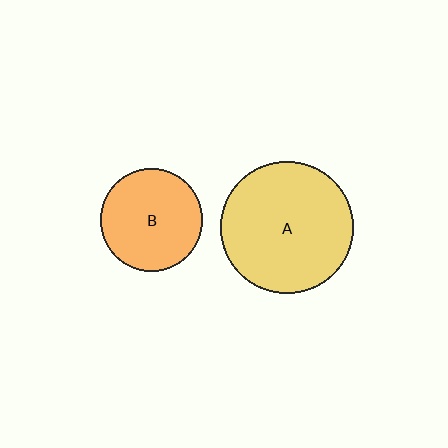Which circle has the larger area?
Circle A (yellow).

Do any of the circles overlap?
No, none of the circles overlap.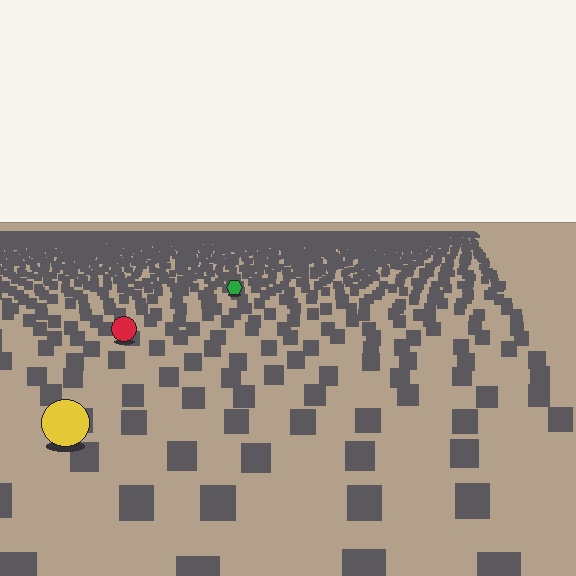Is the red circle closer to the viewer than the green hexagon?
Yes. The red circle is closer — you can tell from the texture gradient: the ground texture is coarser near it.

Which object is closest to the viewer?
The yellow circle is closest. The texture marks near it are larger and more spread out.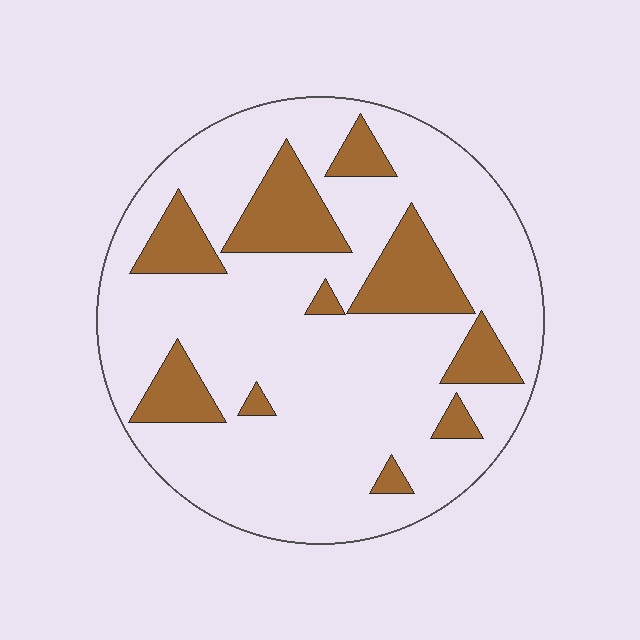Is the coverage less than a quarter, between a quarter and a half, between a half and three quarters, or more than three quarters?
Less than a quarter.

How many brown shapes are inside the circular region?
10.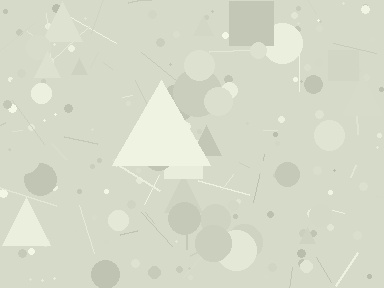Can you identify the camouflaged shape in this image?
The camouflaged shape is a triangle.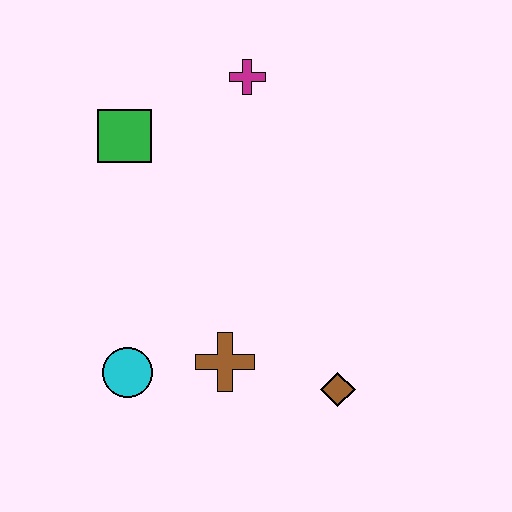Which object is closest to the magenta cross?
The green square is closest to the magenta cross.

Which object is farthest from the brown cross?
The magenta cross is farthest from the brown cross.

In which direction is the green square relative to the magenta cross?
The green square is to the left of the magenta cross.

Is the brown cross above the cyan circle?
Yes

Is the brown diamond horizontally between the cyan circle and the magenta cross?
No